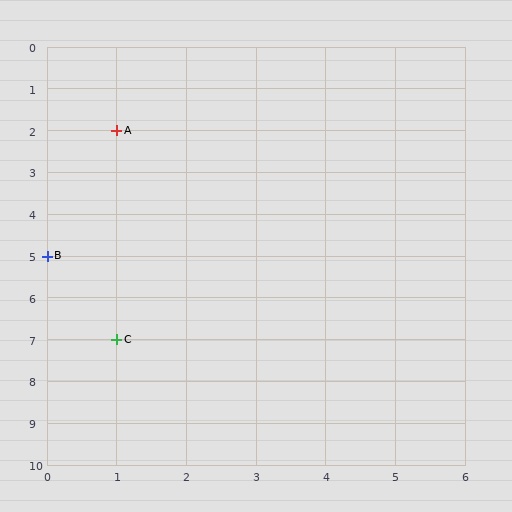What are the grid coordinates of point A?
Point A is at grid coordinates (1, 2).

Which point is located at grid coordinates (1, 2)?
Point A is at (1, 2).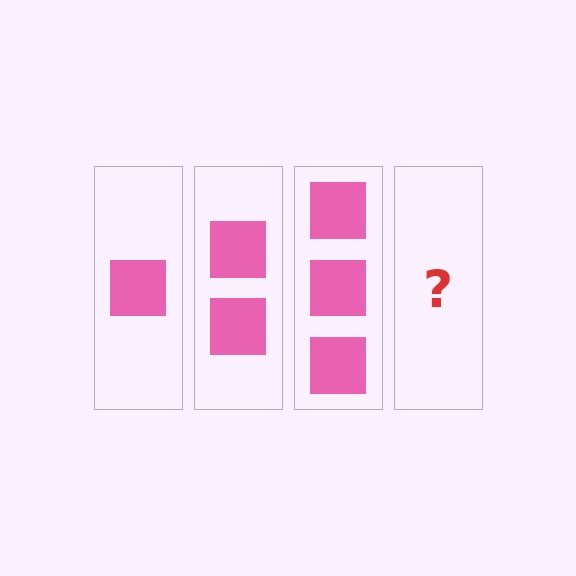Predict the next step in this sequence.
The next step is 4 squares.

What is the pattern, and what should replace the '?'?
The pattern is that each step adds one more square. The '?' should be 4 squares.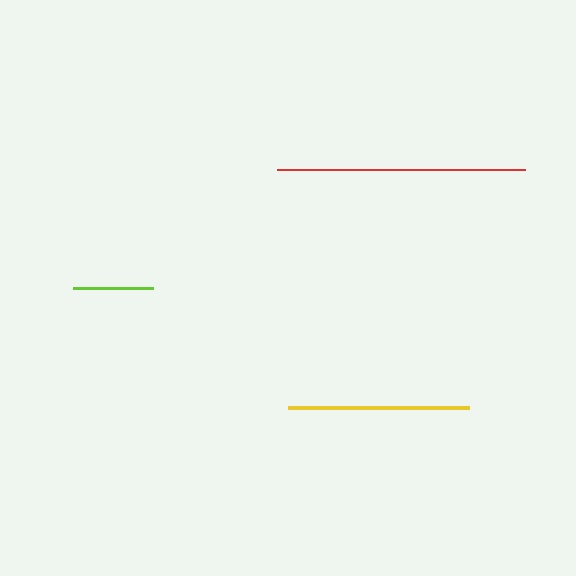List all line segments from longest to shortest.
From longest to shortest: red, yellow, lime.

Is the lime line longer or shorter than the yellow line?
The yellow line is longer than the lime line.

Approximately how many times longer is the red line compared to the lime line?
The red line is approximately 3.1 times the length of the lime line.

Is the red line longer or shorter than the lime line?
The red line is longer than the lime line.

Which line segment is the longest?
The red line is the longest at approximately 249 pixels.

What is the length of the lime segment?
The lime segment is approximately 80 pixels long.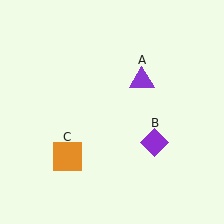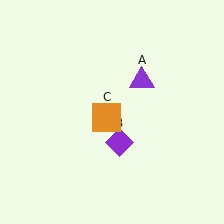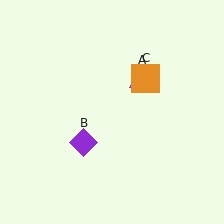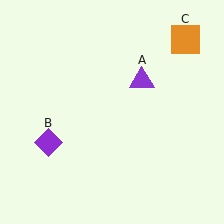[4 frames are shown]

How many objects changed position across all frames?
2 objects changed position: purple diamond (object B), orange square (object C).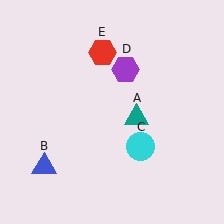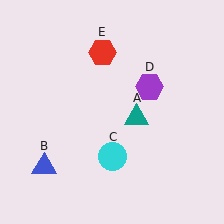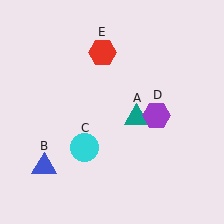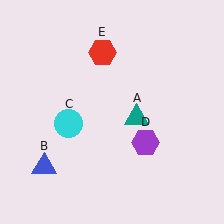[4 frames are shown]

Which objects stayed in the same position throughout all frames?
Teal triangle (object A) and blue triangle (object B) and red hexagon (object E) remained stationary.